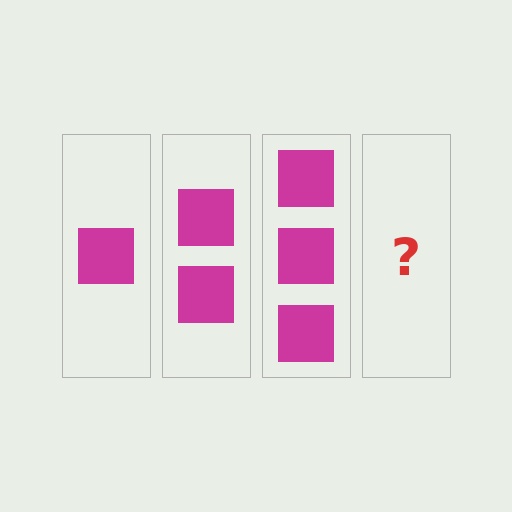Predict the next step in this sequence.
The next step is 4 squares.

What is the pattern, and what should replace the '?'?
The pattern is that each step adds one more square. The '?' should be 4 squares.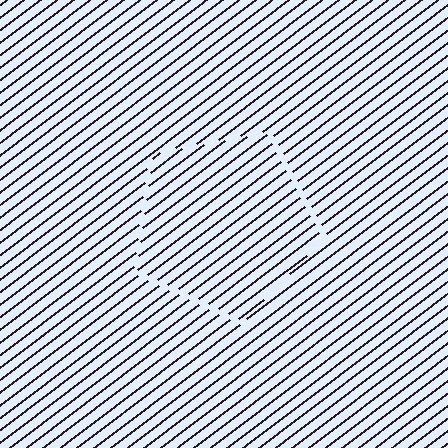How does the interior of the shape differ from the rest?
The interior of the shape contains the same grating, shifted by half a period — the contour is defined by the phase discontinuity where line-ends from the inner and outer gratings abut.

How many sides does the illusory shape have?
5 sides — the line-ends trace a pentagon.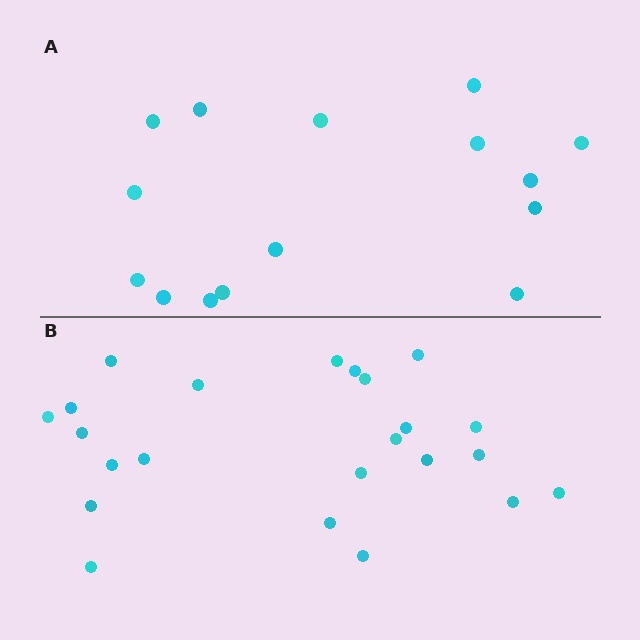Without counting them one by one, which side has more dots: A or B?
Region B (the bottom region) has more dots.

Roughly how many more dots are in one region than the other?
Region B has roughly 8 or so more dots than region A.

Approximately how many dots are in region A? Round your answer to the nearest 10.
About 20 dots. (The exact count is 15, which rounds to 20.)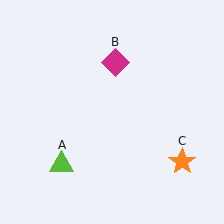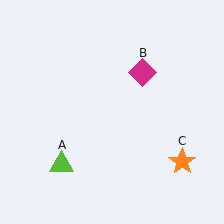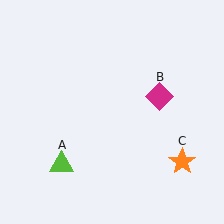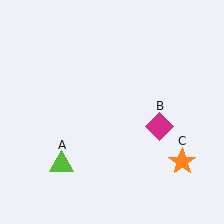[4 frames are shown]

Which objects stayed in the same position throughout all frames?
Lime triangle (object A) and orange star (object C) remained stationary.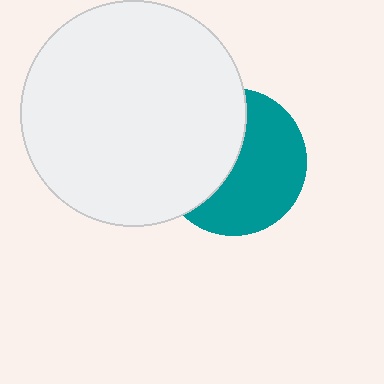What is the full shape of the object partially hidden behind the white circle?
The partially hidden object is a teal circle.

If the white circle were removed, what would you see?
You would see the complete teal circle.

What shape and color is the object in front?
The object in front is a white circle.